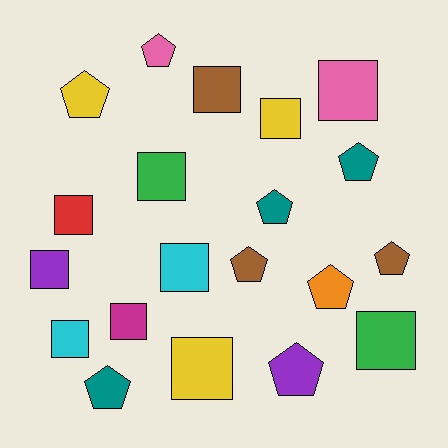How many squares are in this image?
There are 11 squares.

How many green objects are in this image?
There are 2 green objects.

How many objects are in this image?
There are 20 objects.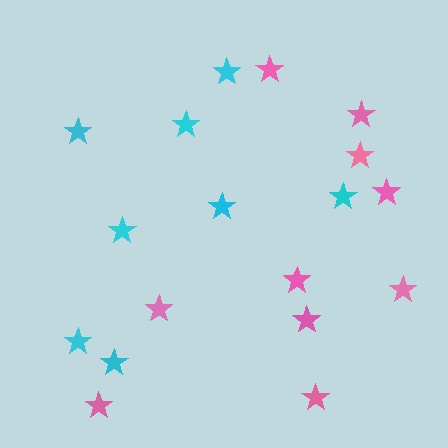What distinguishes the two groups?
There are 2 groups: one group of pink stars (10) and one group of cyan stars (8).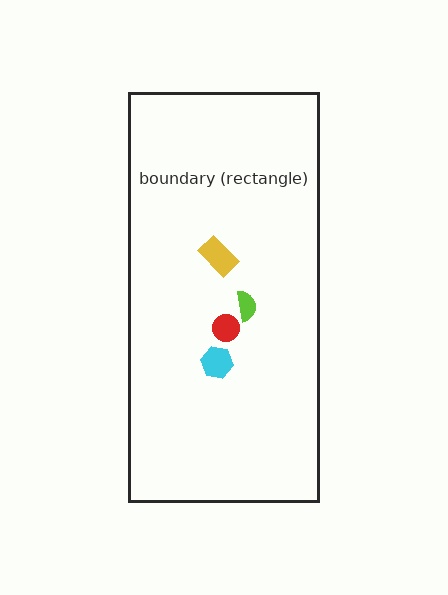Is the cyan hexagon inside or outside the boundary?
Inside.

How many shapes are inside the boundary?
4 inside, 0 outside.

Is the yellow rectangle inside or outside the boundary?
Inside.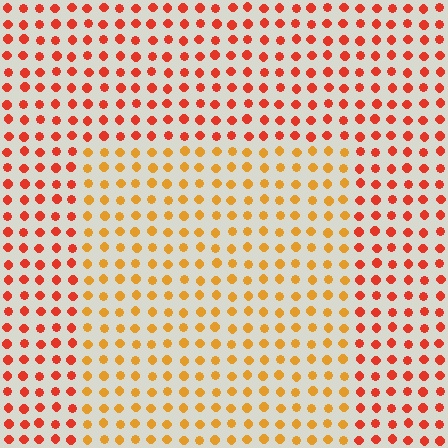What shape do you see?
I see a rectangle.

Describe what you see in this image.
The image is filled with small red elements in a uniform arrangement. A rectangle-shaped region is visible where the elements are tinted to a slightly different hue, forming a subtle color boundary.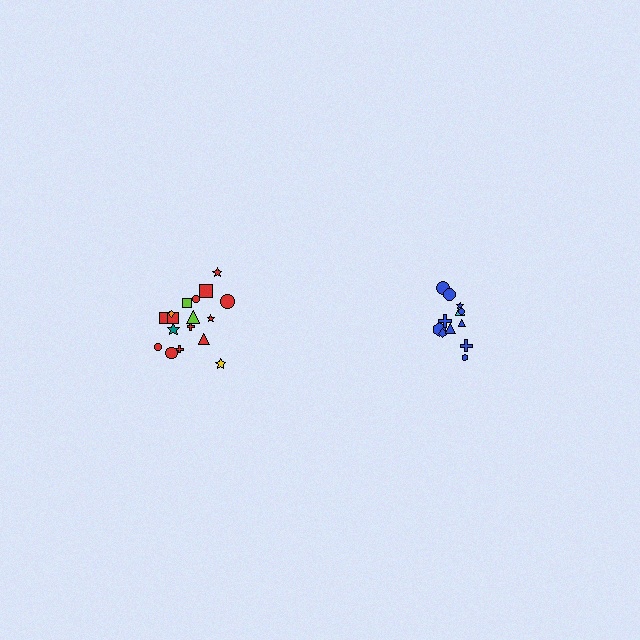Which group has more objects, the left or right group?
The left group.